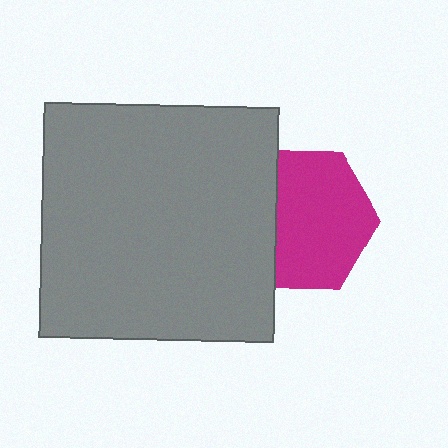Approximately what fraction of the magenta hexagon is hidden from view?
Roughly 30% of the magenta hexagon is hidden behind the gray square.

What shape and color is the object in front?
The object in front is a gray square.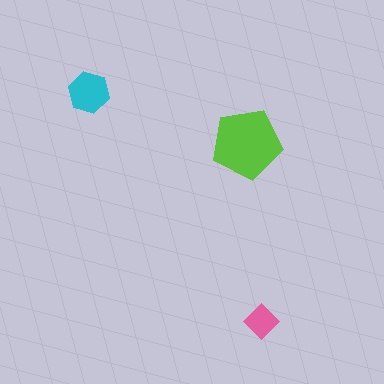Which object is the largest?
The lime pentagon.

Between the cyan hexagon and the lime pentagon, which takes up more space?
The lime pentagon.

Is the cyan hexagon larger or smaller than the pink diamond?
Larger.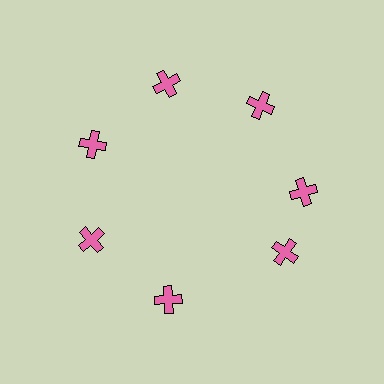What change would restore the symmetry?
The symmetry would be restored by rotating it back into even spacing with its neighbors so that all 7 crosses sit at equal angles and equal distance from the center.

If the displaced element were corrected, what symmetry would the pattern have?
It would have 7-fold rotational symmetry — the pattern would map onto itself every 51 degrees.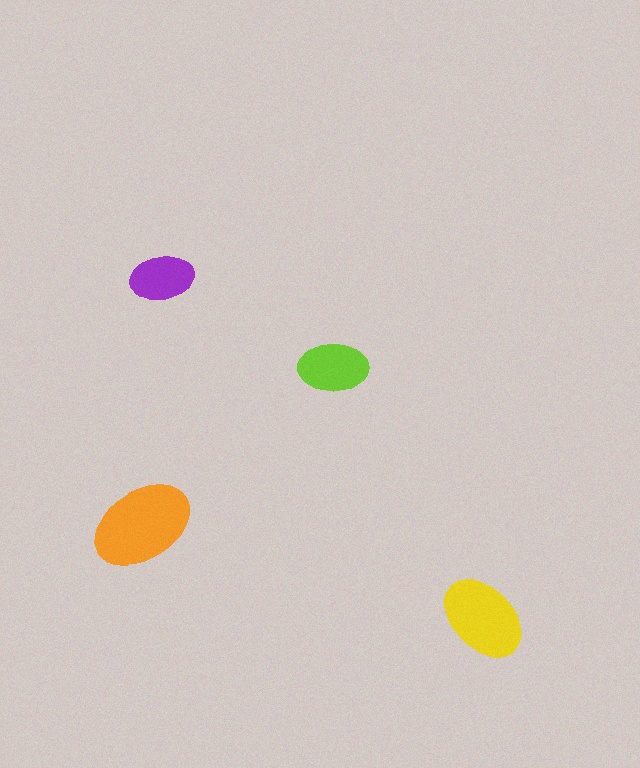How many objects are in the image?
There are 4 objects in the image.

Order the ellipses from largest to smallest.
the orange one, the yellow one, the lime one, the purple one.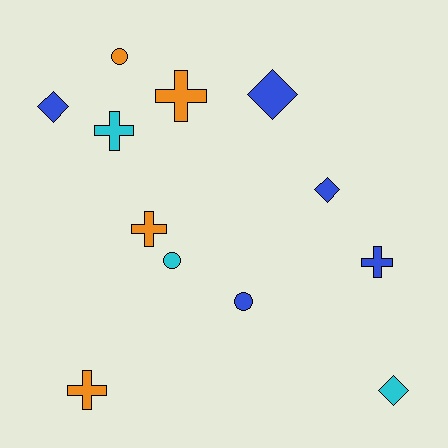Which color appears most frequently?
Blue, with 5 objects.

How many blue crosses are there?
There is 1 blue cross.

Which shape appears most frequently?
Cross, with 5 objects.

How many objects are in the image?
There are 12 objects.